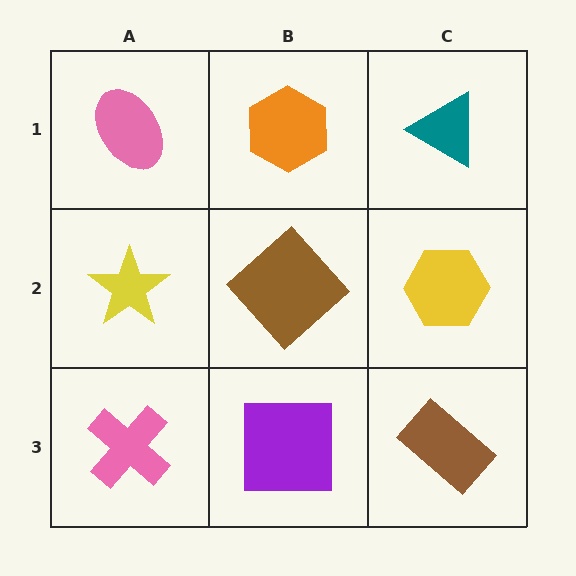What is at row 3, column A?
A pink cross.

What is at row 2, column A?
A yellow star.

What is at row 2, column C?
A yellow hexagon.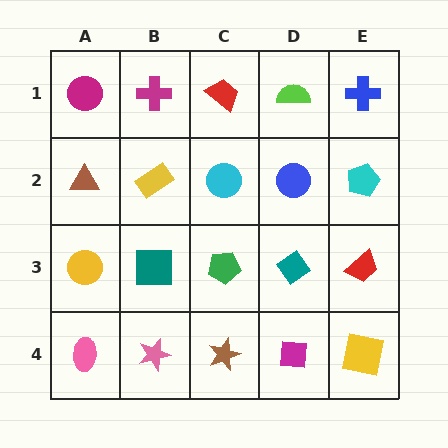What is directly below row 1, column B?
A yellow rectangle.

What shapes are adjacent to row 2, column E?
A blue cross (row 1, column E), a red trapezoid (row 3, column E), a blue circle (row 2, column D).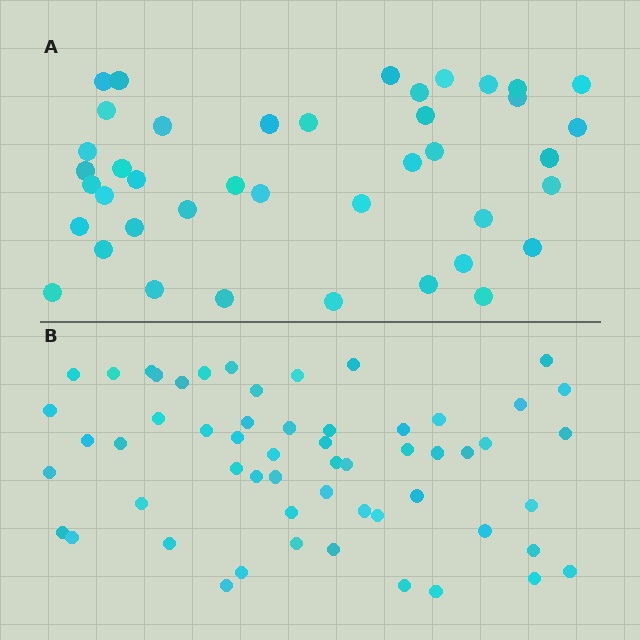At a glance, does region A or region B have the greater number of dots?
Region B (the bottom region) has more dots.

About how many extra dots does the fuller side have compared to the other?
Region B has approximately 15 more dots than region A.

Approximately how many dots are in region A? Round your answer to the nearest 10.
About 40 dots. (The exact count is 41, which rounds to 40.)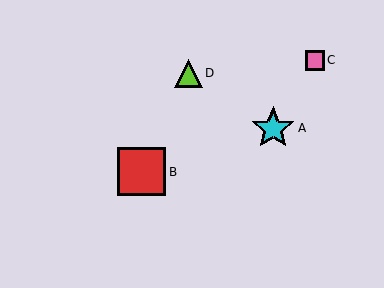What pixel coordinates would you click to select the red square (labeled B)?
Click at (142, 172) to select the red square B.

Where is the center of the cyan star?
The center of the cyan star is at (273, 128).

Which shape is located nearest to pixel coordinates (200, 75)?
The lime triangle (labeled D) at (188, 73) is nearest to that location.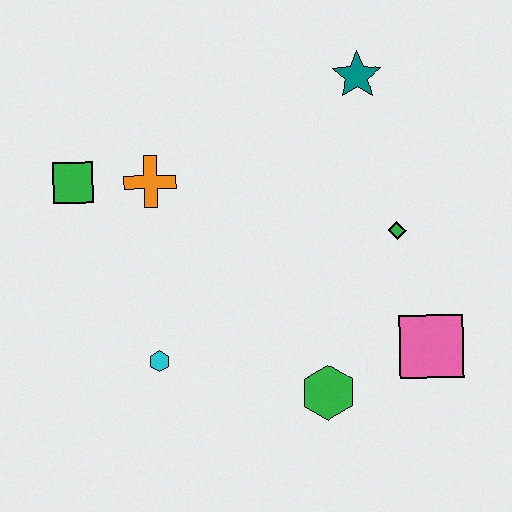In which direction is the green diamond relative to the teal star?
The green diamond is below the teal star.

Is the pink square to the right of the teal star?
Yes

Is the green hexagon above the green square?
No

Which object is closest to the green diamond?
The pink square is closest to the green diamond.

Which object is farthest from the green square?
The pink square is farthest from the green square.